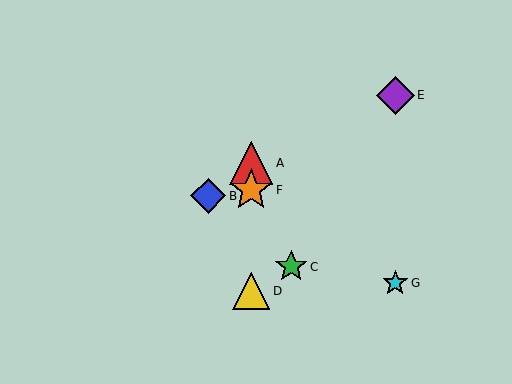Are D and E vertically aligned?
No, D is at x≈251 and E is at x≈395.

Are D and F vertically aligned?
Yes, both are at x≈251.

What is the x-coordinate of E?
Object E is at x≈395.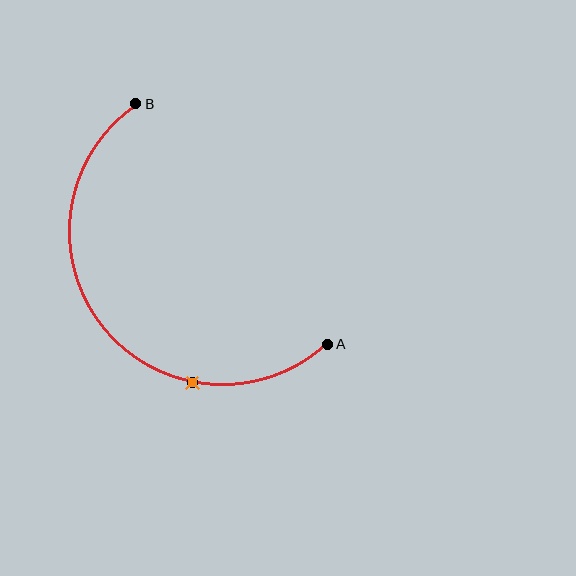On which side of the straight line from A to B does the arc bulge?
The arc bulges below and to the left of the straight line connecting A and B.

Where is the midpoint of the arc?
The arc midpoint is the point on the curve farthest from the straight line joining A and B. It sits below and to the left of that line.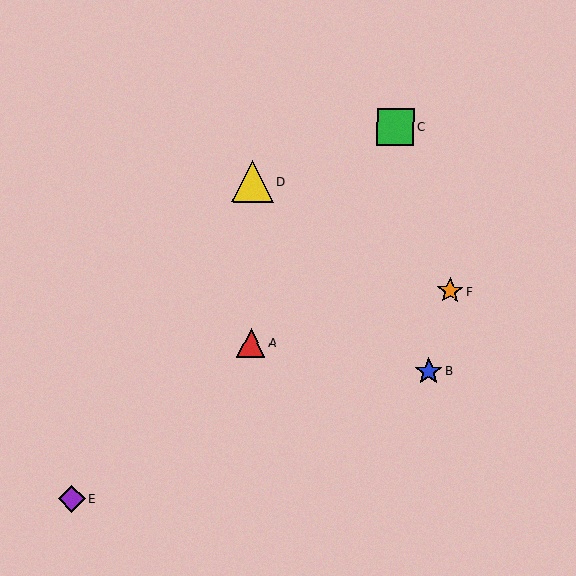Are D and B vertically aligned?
No, D is at x≈253 and B is at x≈429.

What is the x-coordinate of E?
Object E is at x≈72.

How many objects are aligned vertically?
2 objects (A, D) are aligned vertically.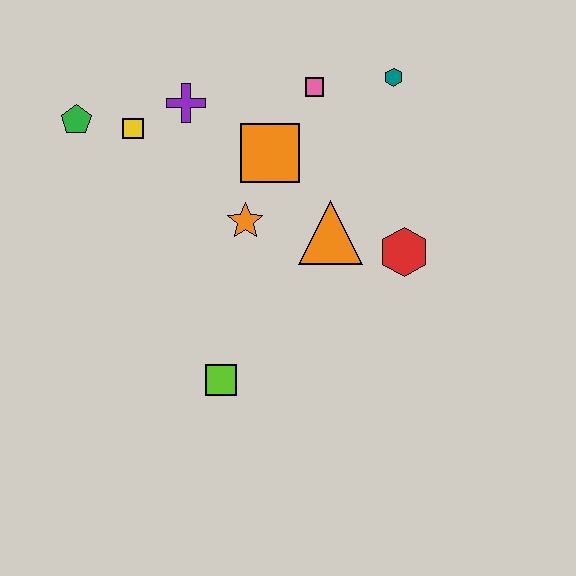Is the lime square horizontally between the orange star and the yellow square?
Yes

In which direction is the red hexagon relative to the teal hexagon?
The red hexagon is below the teal hexagon.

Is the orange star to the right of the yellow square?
Yes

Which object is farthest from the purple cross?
The lime square is farthest from the purple cross.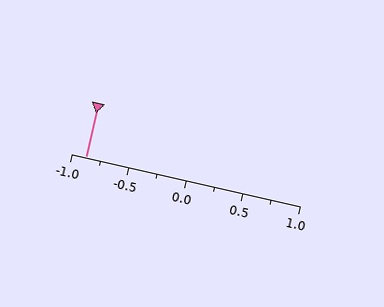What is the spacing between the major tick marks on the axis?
The major ticks are spaced 0.5 apart.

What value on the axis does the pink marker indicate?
The marker indicates approximately -0.88.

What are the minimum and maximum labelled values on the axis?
The axis runs from -1.0 to 1.0.